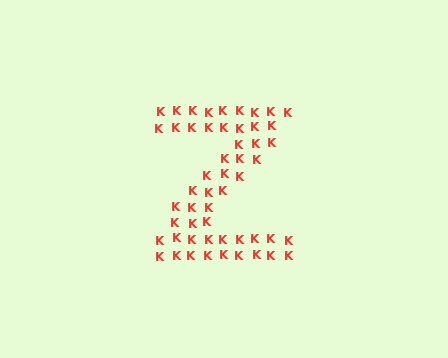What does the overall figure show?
The overall figure shows the letter Z.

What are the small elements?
The small elements are letter K's.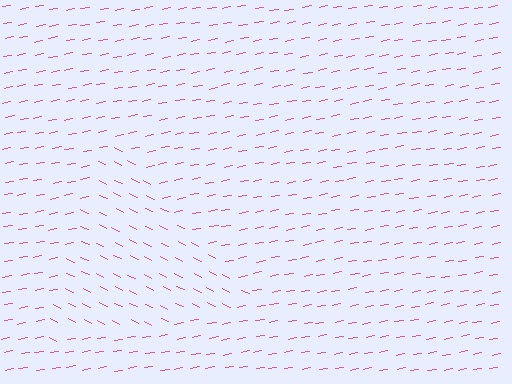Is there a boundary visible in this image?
Yes, there is a texture boundary formed by a change in line orientation.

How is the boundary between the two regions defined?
The boundary is defined purely by a change in line orientation (approximately 37 degrees difference). All lines are the same color and thickness.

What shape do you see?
I see a triangle.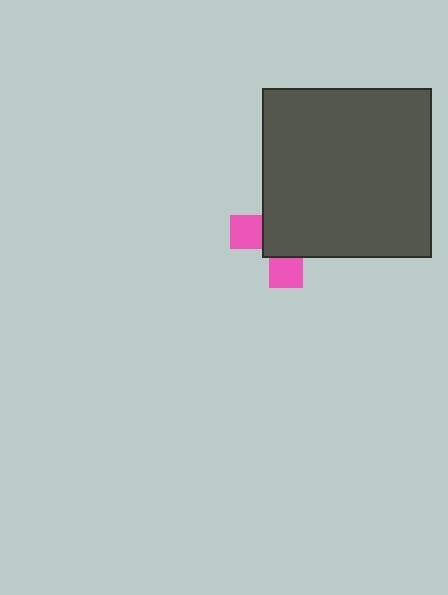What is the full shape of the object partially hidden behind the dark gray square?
The partially hidden object is a pink cross.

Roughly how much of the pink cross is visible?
A small part of it is visible (roughly 33%).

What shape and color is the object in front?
The object in front is a dark gray square.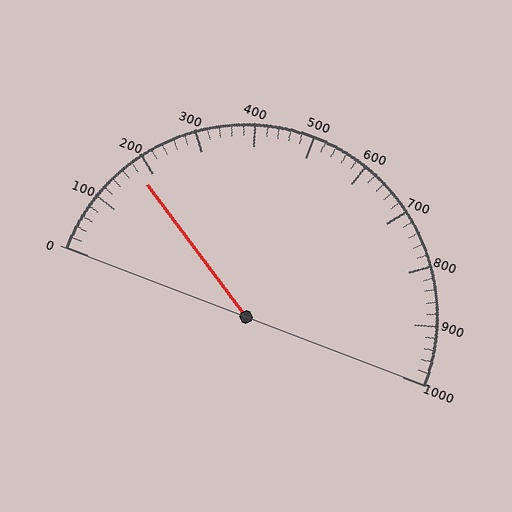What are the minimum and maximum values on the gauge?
The gauge ranges from 0 to 1000.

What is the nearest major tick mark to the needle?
The nearest major tick mark is 200.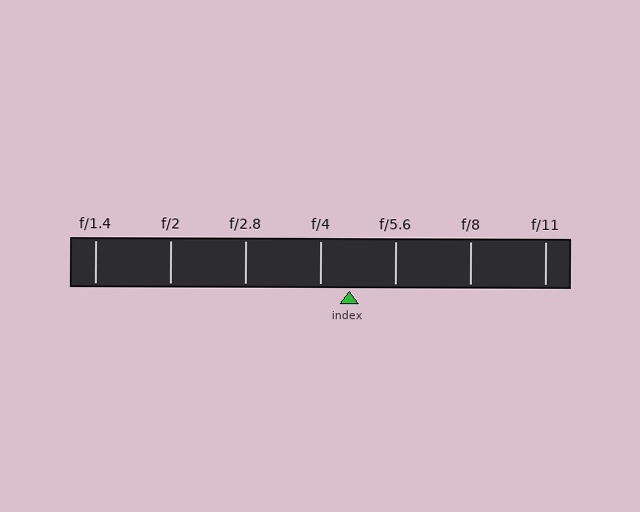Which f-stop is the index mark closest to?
The index mark is closest to f/4.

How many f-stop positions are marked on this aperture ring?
There are 7 f-stop positions marked.